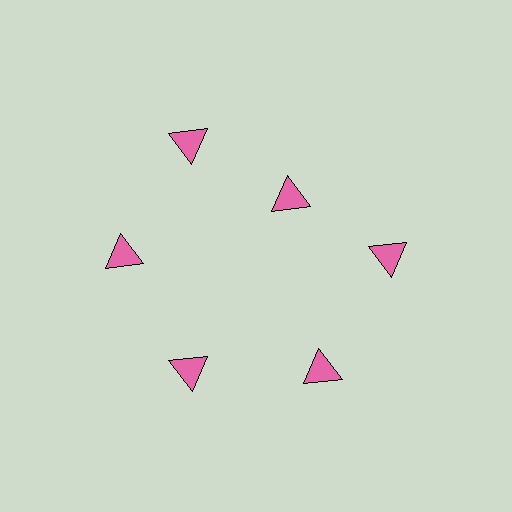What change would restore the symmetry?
The symmetry would be restored by moving it outward, back onto the ring so that all 6 triangles sit at equal angles and equal distance from the center.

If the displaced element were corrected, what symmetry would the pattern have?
It would have 6-fold rotational symmetry — the pattern would map onto itself every 60 degrees.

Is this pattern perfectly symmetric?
No. The 6 pink triangles are arranged in a ring, but one element near the 1 o'clock position is pulled inward toward the center, breaking the 6-fold rotational symmetry.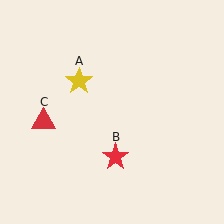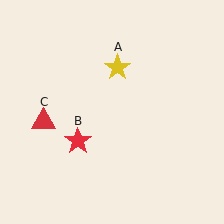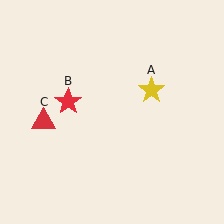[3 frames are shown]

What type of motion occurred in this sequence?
The yellow star (object A), red star (object B) rotated clockwise around the center of the scene.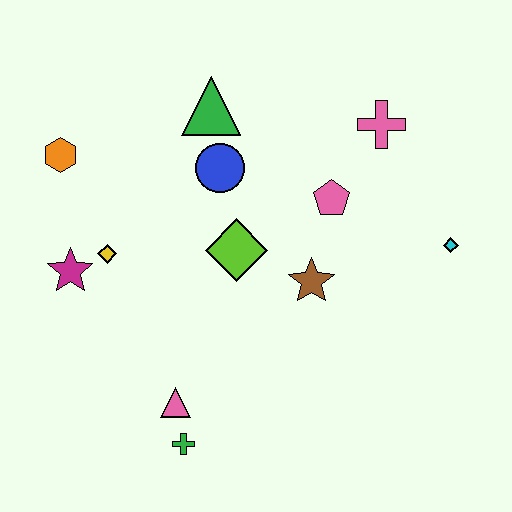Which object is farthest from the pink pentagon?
The green cross is farthest from the pink pentagon.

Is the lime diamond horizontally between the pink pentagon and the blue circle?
Yes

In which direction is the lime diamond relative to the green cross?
The lime diamond is above the green cross.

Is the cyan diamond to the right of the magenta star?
Yes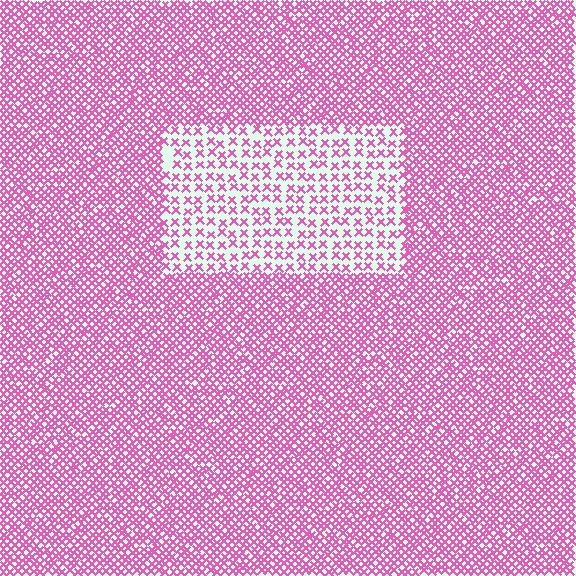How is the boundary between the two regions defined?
The boundary is defined by a change in element density (approximately 2.4x ratio). All elements are the same color, size, and shape.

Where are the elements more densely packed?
The elements are more densely packed outside the rectangle boundary.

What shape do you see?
I see a rectangle.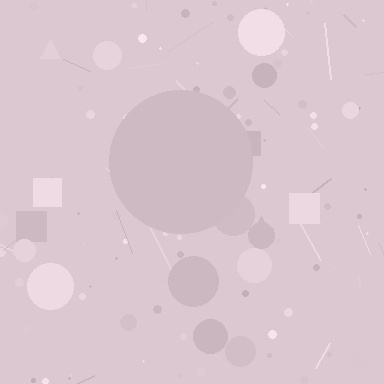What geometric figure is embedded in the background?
A circle is embedded in the background.